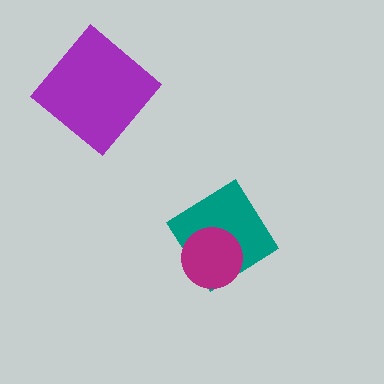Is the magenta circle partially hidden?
No, no other shape covers it.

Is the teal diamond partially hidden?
Yes, it is partially covered by another shape.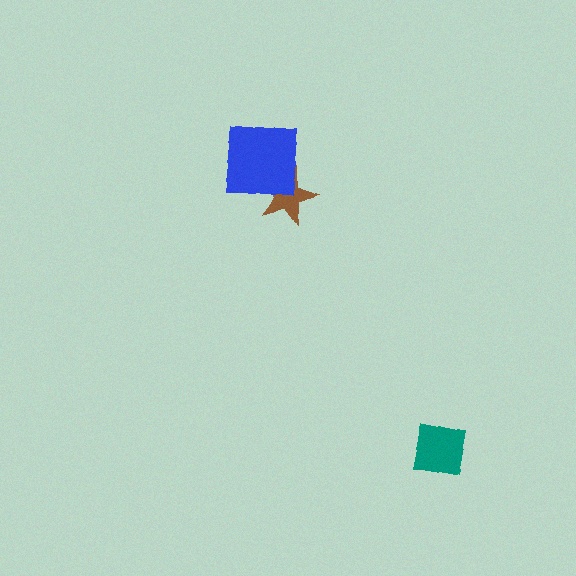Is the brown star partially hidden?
Yes, it is partially covered by another shape.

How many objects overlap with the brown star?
1 object overlaps with the brown star.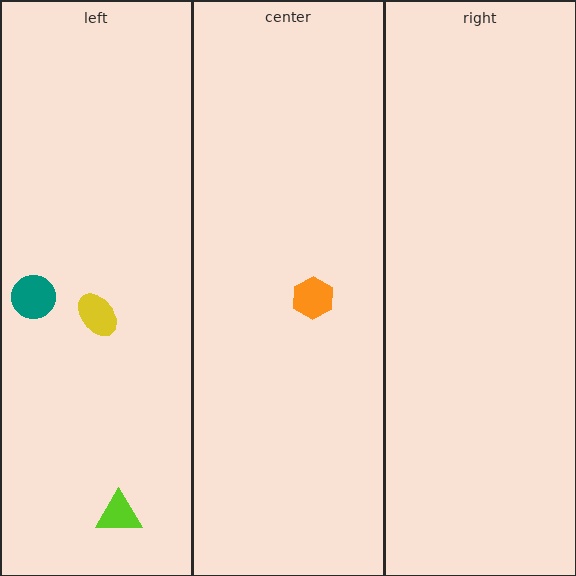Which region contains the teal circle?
The left region.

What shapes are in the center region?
The orange hexagon.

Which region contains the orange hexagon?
The center region.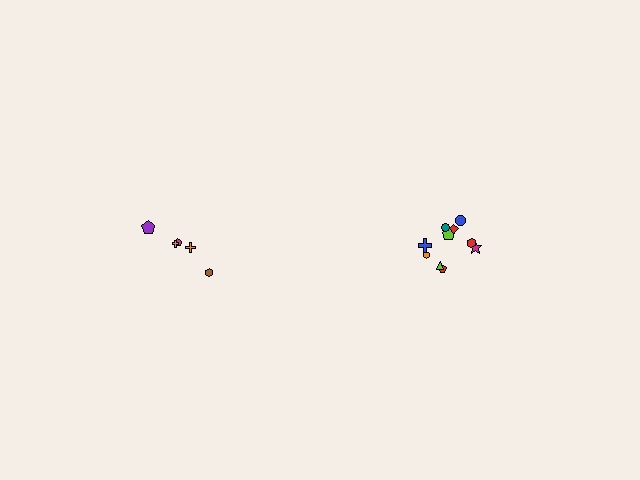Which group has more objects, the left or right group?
The right group.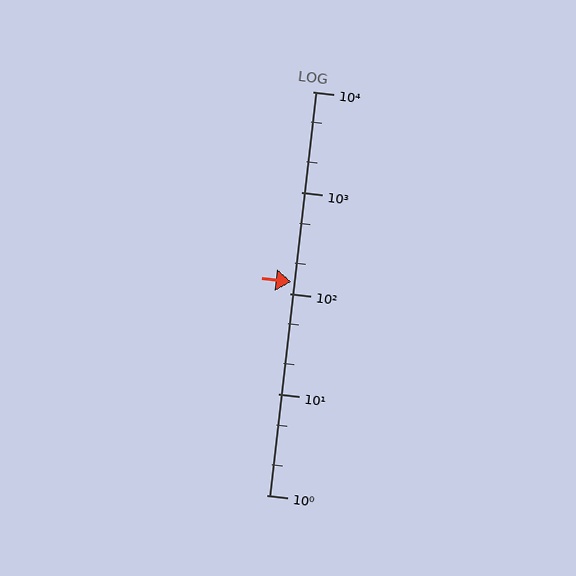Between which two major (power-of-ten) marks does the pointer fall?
The pointer is between 100 and 1000.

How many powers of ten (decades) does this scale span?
The scale spans 4 decades, from 1 to 10000.